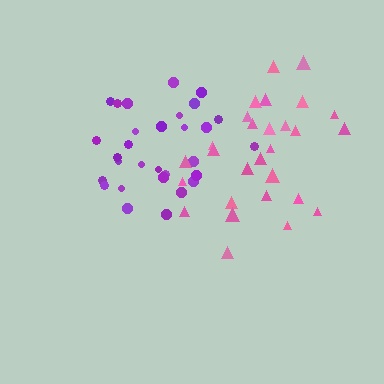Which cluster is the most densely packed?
Purple.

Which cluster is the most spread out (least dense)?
Pink.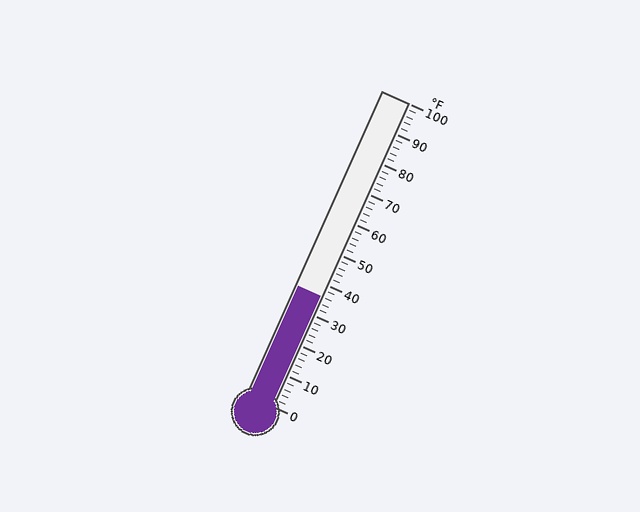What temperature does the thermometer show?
The thermometer shows approximately 36°F.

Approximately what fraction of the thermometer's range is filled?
The thermometer is filled to approximately 35% of its range.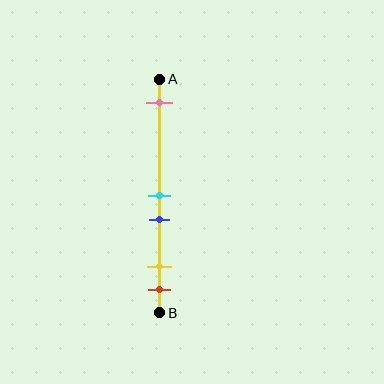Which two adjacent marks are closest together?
The cyan and blue marks are the closest adjacent pair.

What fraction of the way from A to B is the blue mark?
The blue mark is approximately 60% (0.6) of the way from A to B.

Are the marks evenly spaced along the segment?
No, the marks are not evenly spaced.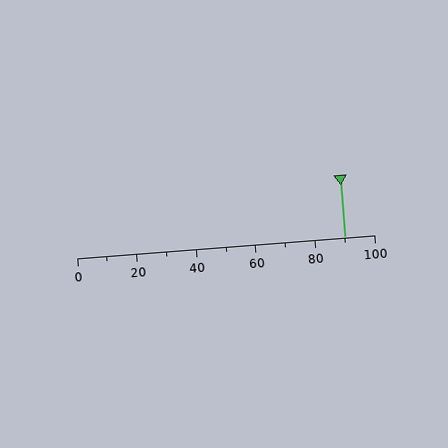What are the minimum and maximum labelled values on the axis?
The axis runs from 0 to 100.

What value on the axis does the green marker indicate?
The marker indicates approximately 90.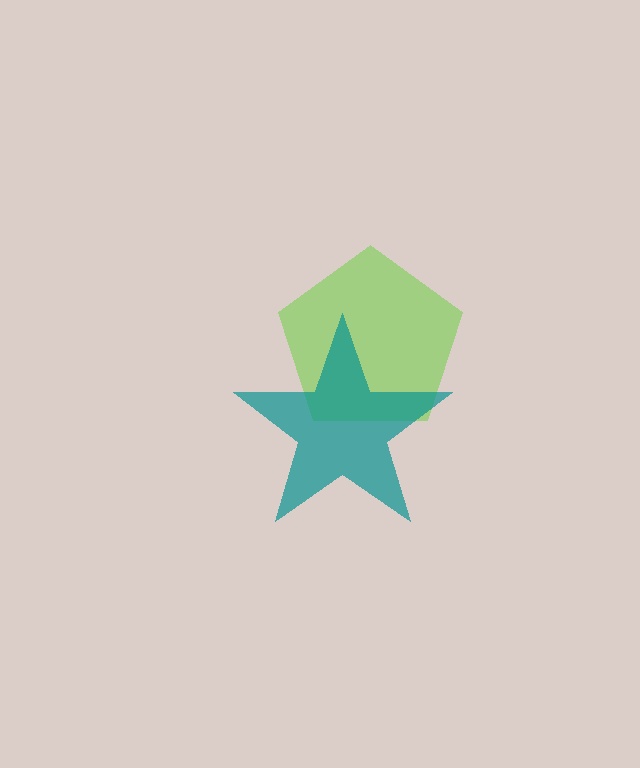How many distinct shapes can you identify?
There are 2 distinct shapes: a lime pentagon, a teal star.